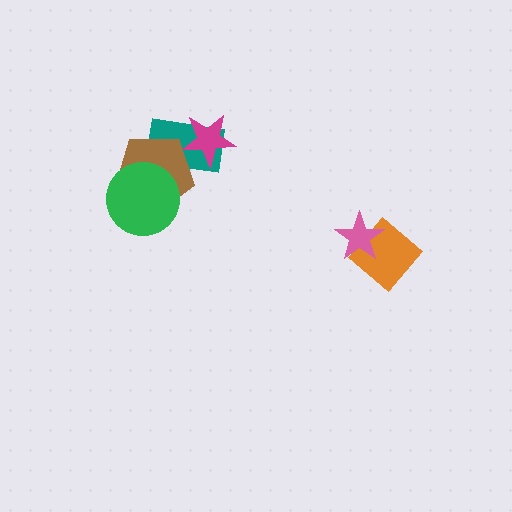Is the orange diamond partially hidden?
Yes, it is partially covered by another shape.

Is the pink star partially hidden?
No, no other shape covers it.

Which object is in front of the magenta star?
The brown pentagon is in front of the magenta star.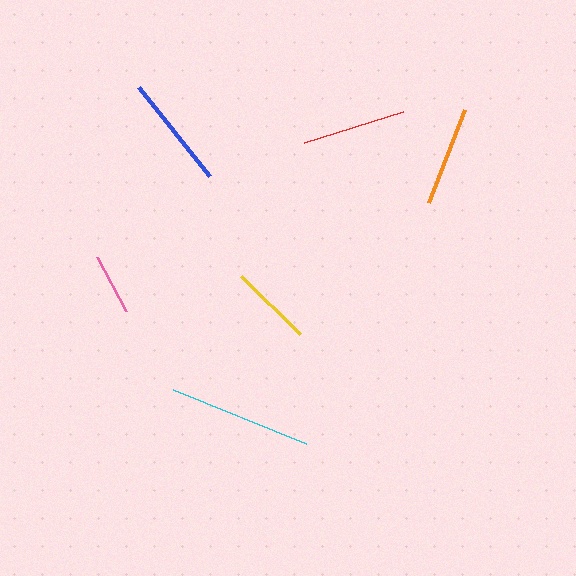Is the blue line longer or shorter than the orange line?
The blue line is longer than the orange line.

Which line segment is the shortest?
The pink line is the shortest at approximately 61 pixels.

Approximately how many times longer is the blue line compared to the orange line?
The blue line is approximately 1.1 times the length of the orange line.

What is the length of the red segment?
The red segment is approximately 104 pixels long.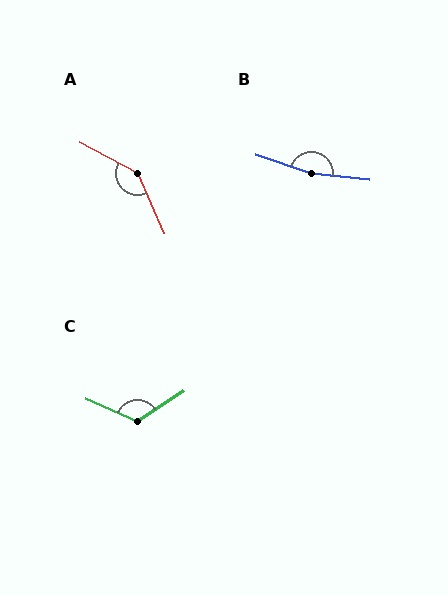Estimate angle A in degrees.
Approximately 143 degrees.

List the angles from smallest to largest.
C (122°), A (143°), B (167°).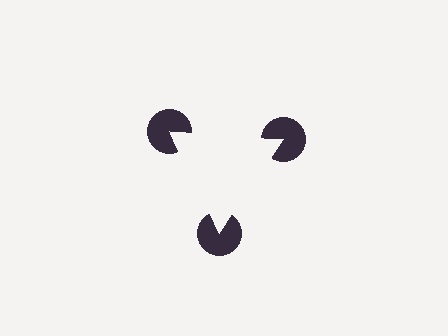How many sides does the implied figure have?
3 sides.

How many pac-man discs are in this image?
There are 3 — one at each vertex of the illusory triangle.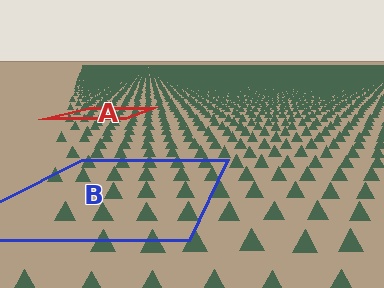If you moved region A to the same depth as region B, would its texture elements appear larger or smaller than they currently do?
They would appear larger. At a closer depth, the same texture elements are projected at a bigger on-screen size.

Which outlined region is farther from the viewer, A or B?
Region A is farther from the viewer — the texture elements inside it appear smaller and more densely packed.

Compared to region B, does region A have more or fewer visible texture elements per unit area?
Region A has more texture elements per unit area — they are packed more densely because it is farther away.